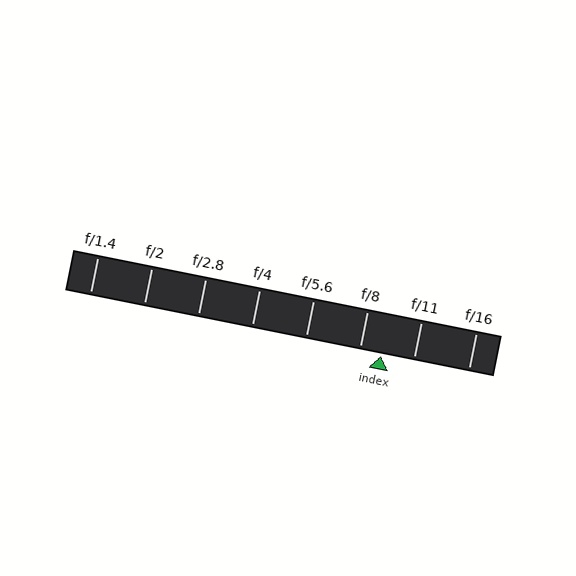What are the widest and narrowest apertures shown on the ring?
The widest aperture shown is f/1.4 and the narrowest is f/16.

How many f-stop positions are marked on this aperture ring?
There are 8 f-stop positions marked.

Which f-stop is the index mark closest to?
The index mark is closest to f/8.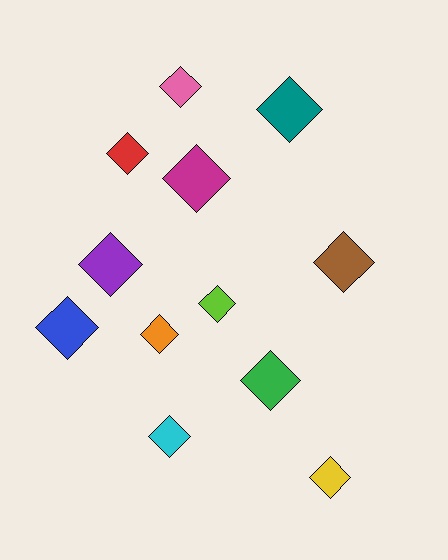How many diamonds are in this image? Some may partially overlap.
There are 12 diamonds.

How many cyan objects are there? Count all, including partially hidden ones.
There is 1 cyan object.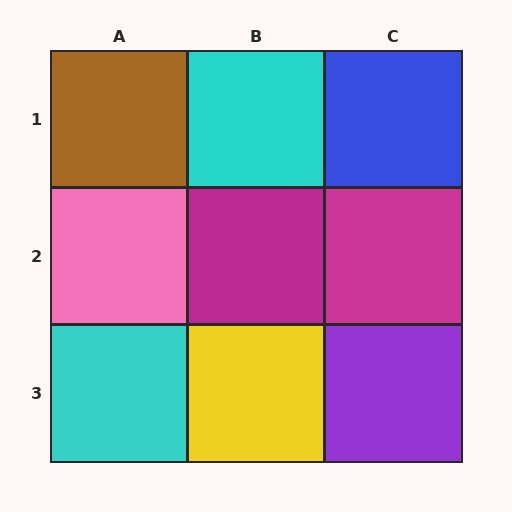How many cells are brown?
1 cell is brown.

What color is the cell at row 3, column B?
Yellow.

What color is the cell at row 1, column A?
Brown.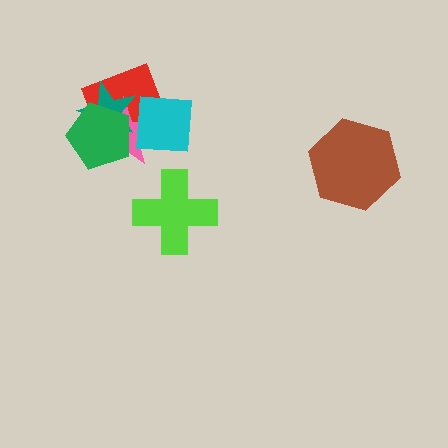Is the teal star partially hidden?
Yes, it is partially covered by another shape.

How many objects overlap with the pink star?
4 objects overlap with the pink star.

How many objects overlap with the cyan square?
3 objects overlap with the cyan square.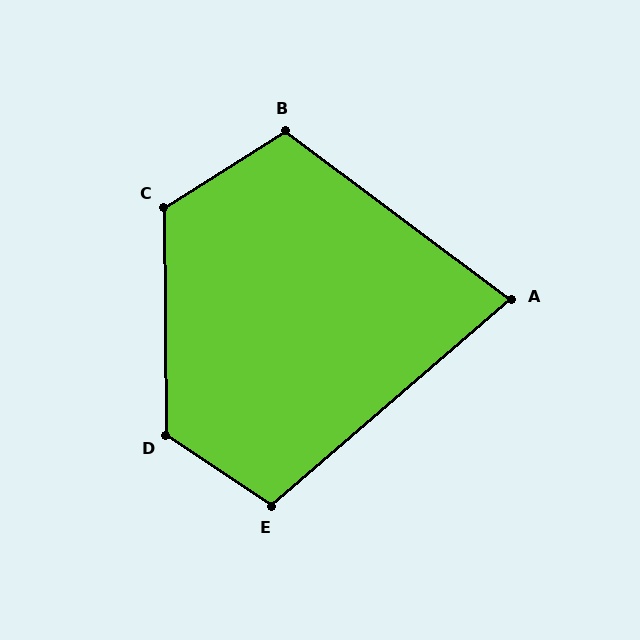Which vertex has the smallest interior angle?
A, at approximately 78 degrees.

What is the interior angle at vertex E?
Approximately 105 degrees (obtuse).